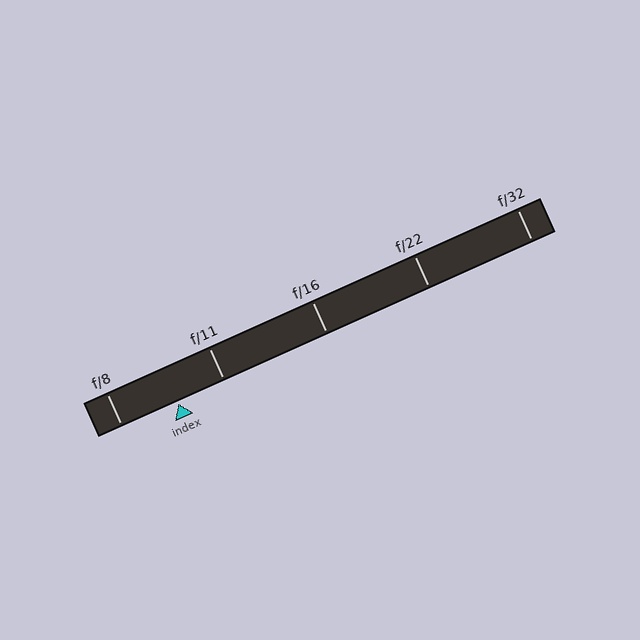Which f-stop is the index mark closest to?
The index mark is closest to f/11.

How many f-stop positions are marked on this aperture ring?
There are 5 f-stop positions marked.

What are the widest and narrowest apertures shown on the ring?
The widest aperture shown is f/8 and the narrowest is f/32.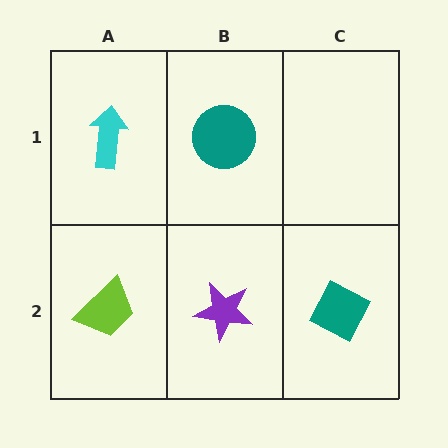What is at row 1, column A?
A cyan arrow.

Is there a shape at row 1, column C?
No, that cell is empty.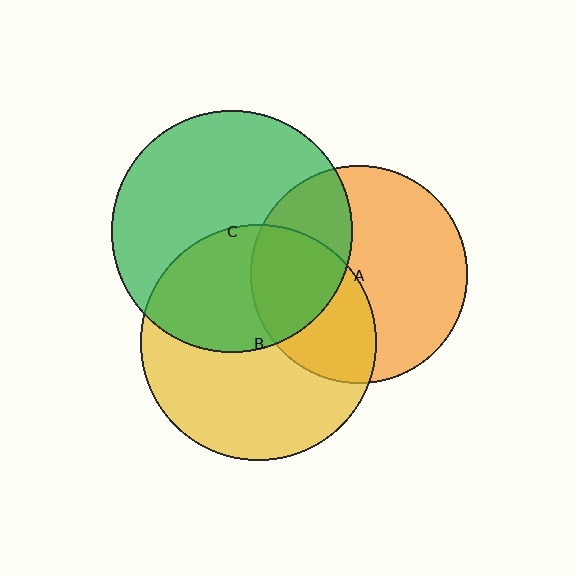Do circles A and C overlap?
Yes.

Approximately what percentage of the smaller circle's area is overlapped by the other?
Approximately 35%.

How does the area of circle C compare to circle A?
Approximately 1.2 times.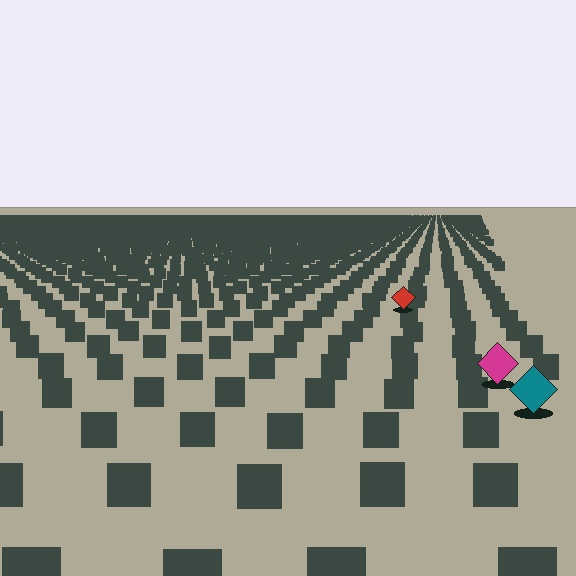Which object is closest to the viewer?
The teal diamond is closest. The texture marks near it are larger and more spread out.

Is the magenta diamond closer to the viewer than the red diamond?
Yes. The magenta diamond is closer — you can tell from the texture gradient: the ground texture is coarser near it.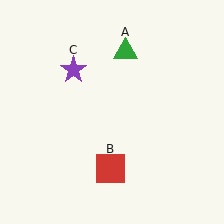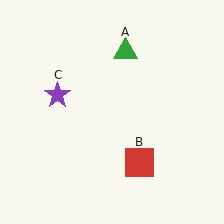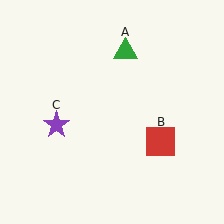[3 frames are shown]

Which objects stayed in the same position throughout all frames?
Green triangle (object A) remained stationary.